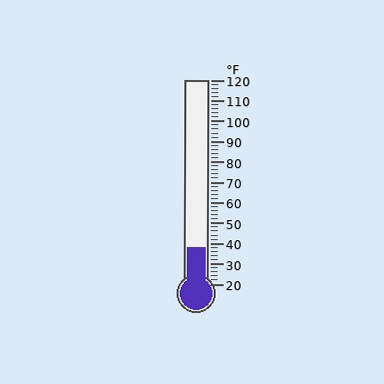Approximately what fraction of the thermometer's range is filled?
The thermometer is filled to approximately 20% of its range.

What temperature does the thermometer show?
The thermometer shows approximately 38°F.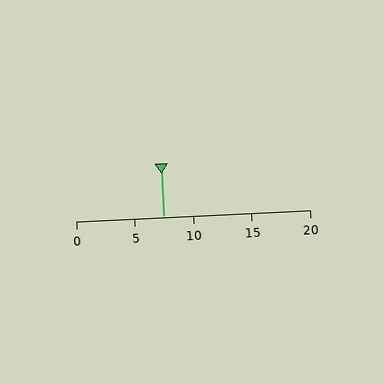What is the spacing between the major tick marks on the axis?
The major ticks are spaced 5 apart.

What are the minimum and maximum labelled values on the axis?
The axis runs from 0 to 20.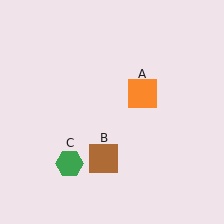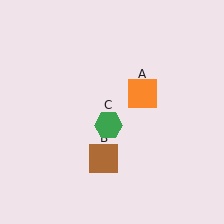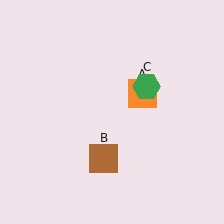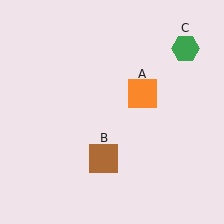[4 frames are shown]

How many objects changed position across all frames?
1 object changed position: green hexagon (object C).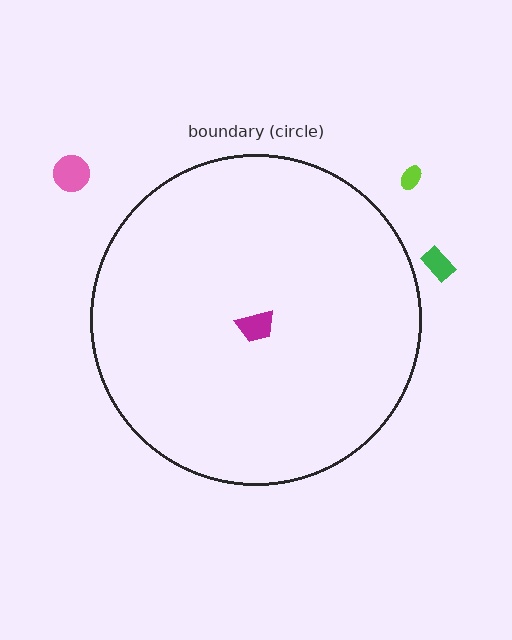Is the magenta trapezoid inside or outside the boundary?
Inside.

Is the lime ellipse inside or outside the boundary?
Outside.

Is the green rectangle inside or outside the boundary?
Outside.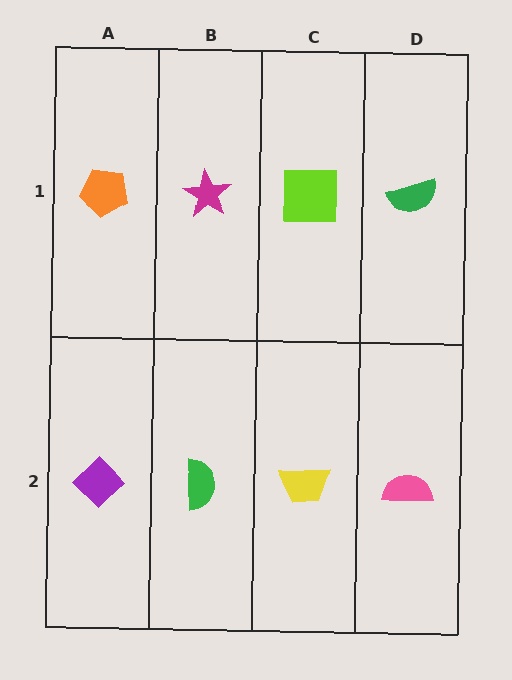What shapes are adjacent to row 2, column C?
A lime square (row 1, column C), a green semicircle (row 2, column B), a pink semicircle (row 2, column D).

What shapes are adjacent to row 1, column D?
A pink semicircle (row 2, column D), a lime square (row 1, column C).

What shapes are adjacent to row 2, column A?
An orange pentagon (row 1, column A), a green semicircle (row 2, column B).